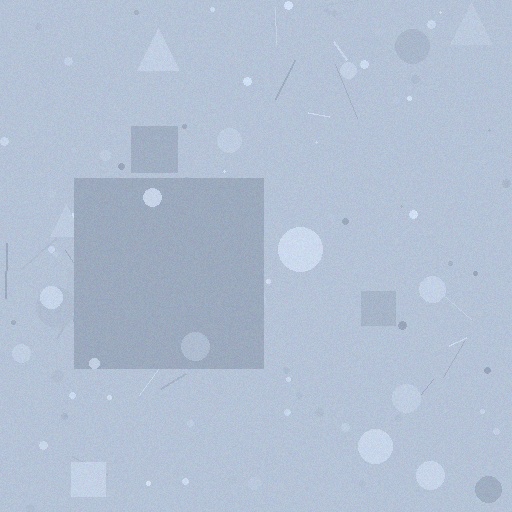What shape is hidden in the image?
A square is hidden in the image.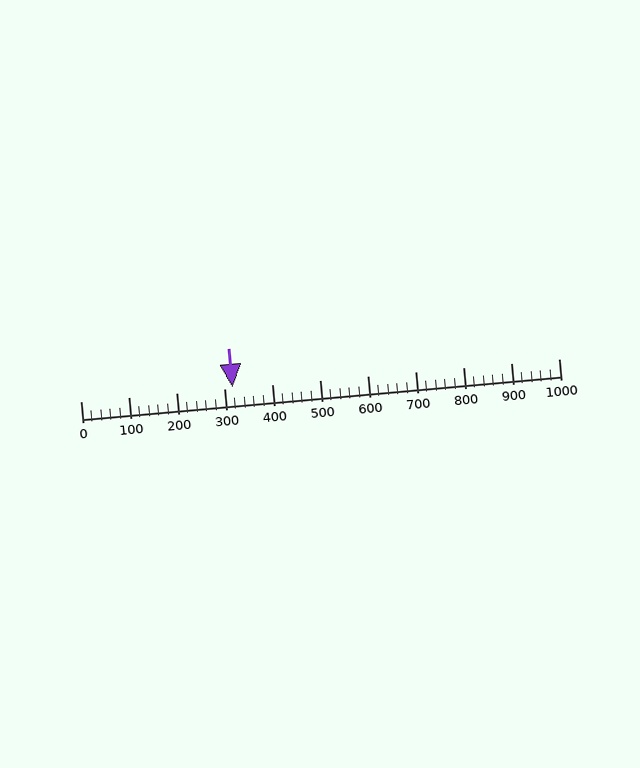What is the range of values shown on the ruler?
The ruler shows values from 0 to 1000.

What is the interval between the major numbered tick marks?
The major tick marks are spaced 100 units apart.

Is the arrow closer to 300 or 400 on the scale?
The arrow is closer to 300.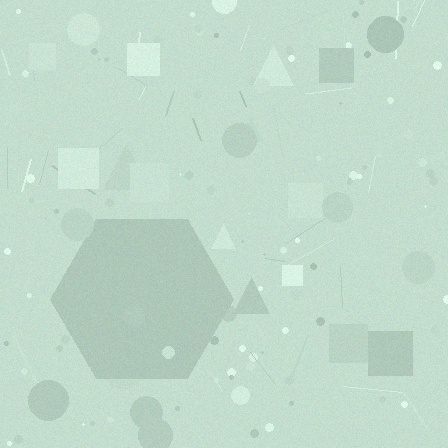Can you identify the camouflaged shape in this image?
The camouflaged shape is a hexagon.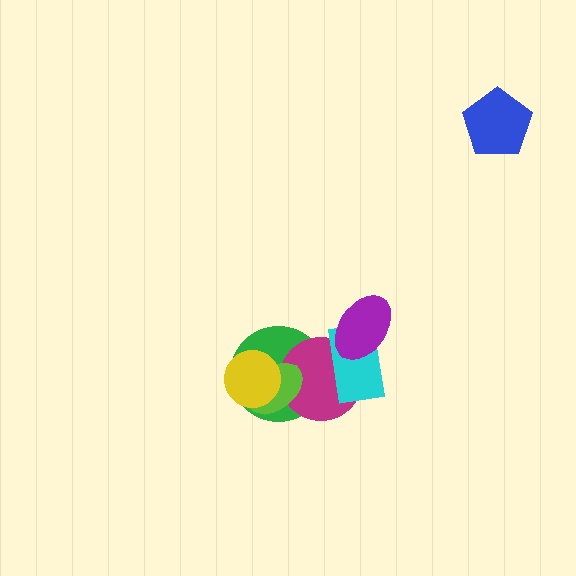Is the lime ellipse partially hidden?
Yes, it is partially covered by another shape.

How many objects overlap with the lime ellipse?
3 objects overlap with the lime ellipse.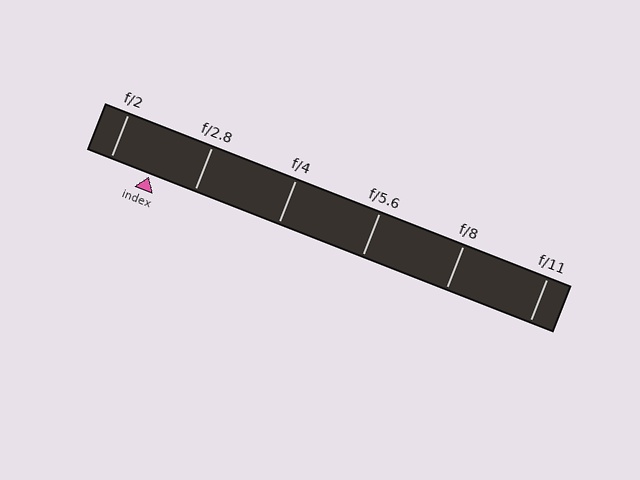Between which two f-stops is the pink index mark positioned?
The index mark is between f/2 and f/2.8.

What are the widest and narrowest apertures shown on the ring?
The widest aperture shown is f/2 and the narrowest is f/11.